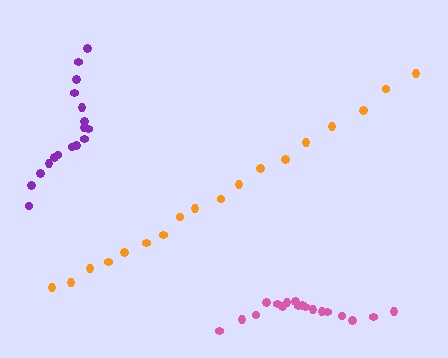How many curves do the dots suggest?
There are 3 distinct paths.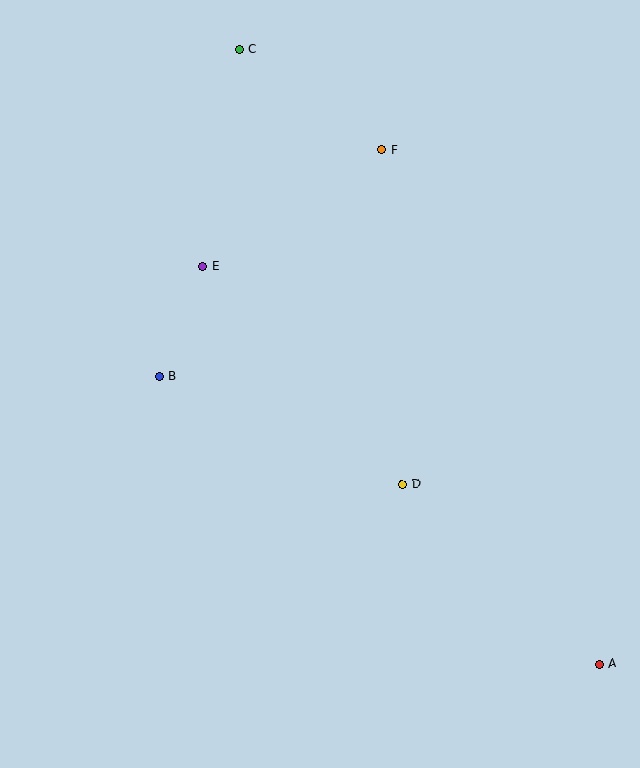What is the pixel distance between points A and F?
The distance between A and F is 559 pixels.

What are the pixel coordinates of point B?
Point B is at (159, 376).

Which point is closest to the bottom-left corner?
Point B is closest to the bottom-left corner.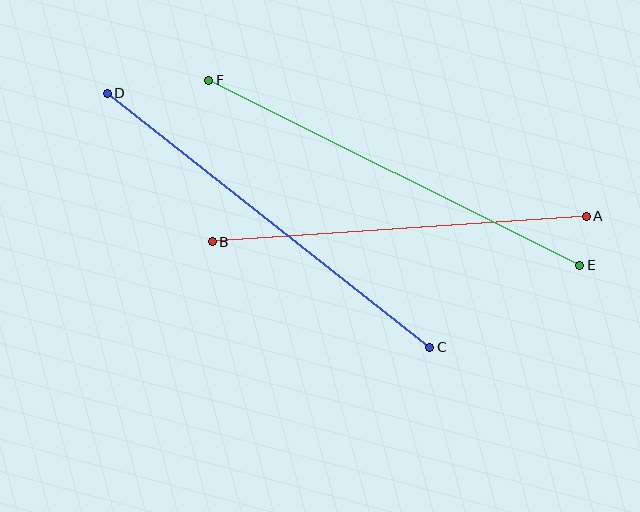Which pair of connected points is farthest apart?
Points E and F are farthest apart.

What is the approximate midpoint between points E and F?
The midpoint is at approximately (394, 173) pixels.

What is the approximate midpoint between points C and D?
The midpoint is at approximately (268, 220) pixels.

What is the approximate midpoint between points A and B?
The midpoint is at approximately (399, 229) pixels.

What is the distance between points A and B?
The distance is approximately 375 pixels.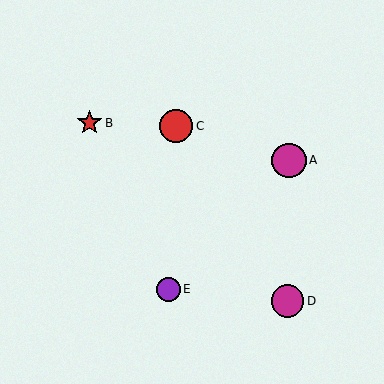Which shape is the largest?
The magenta circle (labeled A) is the largest.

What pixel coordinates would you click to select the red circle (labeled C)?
Click at (176, 126) to select the red circle C.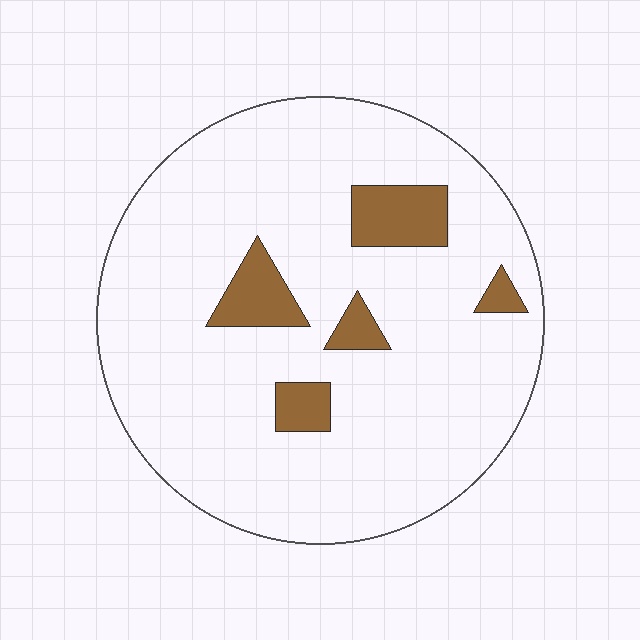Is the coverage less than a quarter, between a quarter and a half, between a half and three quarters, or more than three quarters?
Less than a quarter.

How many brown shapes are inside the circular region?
5.